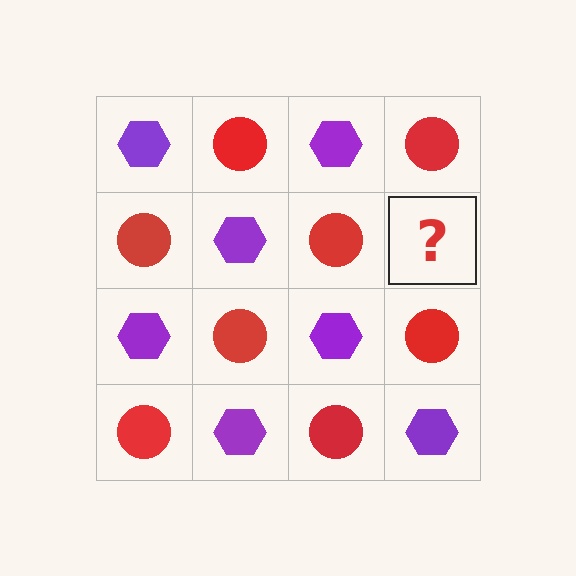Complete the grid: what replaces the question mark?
The question mark should be replaced with a purple hexagon.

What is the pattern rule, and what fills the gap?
The rule is that it alternates purple hexagon and red circle in a checkerboard pattern. The gap should be filled with a purple hexagon.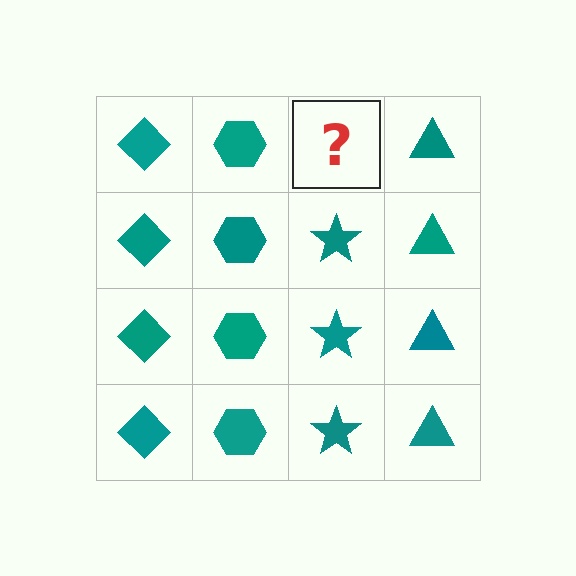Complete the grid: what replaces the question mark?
The question mark should be replaced with a teal star.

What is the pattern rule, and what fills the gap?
The rule is that each column has a consistent shape. The gap should be filled with a teal star.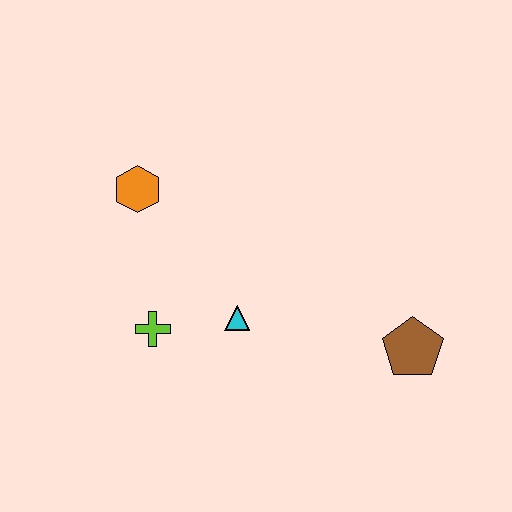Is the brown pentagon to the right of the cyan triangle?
Yes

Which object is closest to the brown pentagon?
The cyan triangle is closest to the brown pentagon.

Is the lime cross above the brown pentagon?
Yes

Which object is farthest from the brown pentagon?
The orange hexagon is farthest from the brown pentagon.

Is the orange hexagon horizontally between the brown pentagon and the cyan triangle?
No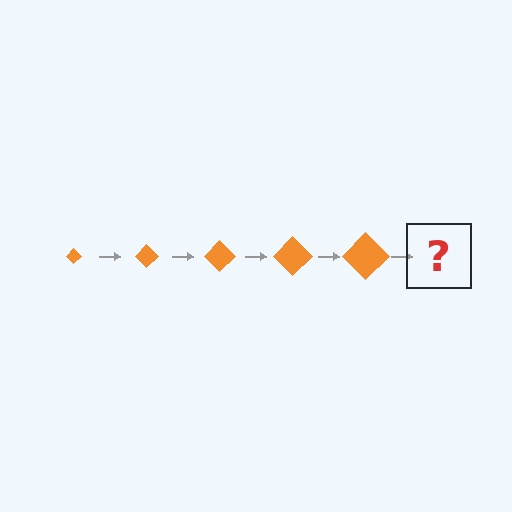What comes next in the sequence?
The next element should be an orange diamond, larger than the previous one.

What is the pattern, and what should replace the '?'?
The pattern is that the diamond gets progressively larger each step. The '?' should be an orange diamond, larger than the previous one.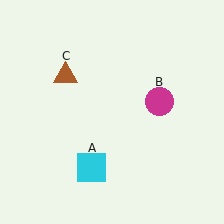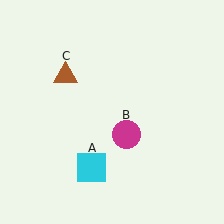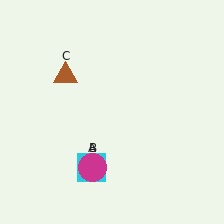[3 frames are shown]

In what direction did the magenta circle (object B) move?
The magenta circle (object B) moved down and to the left.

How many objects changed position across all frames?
1 object changed position: magenta circle (object B).